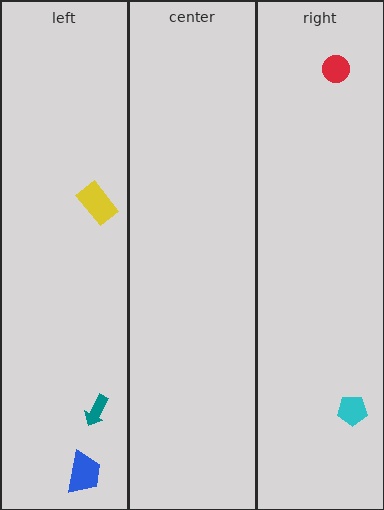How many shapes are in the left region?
3.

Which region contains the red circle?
The right region.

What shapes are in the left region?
The yellow rectangle, the teal arrow, the blue trapezoid.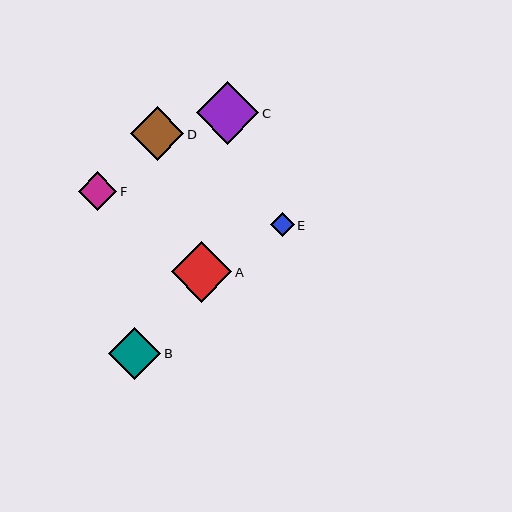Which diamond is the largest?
Diamond C is the largest with a size of approximately 62 pixels.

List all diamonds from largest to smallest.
From largest to smallest: C, A, D, B, F, E.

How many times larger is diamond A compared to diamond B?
Diamond A is approximately 1.2 times the size of diamond B.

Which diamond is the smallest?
Diamond E is the smallest with a size of approximately 24 pixels.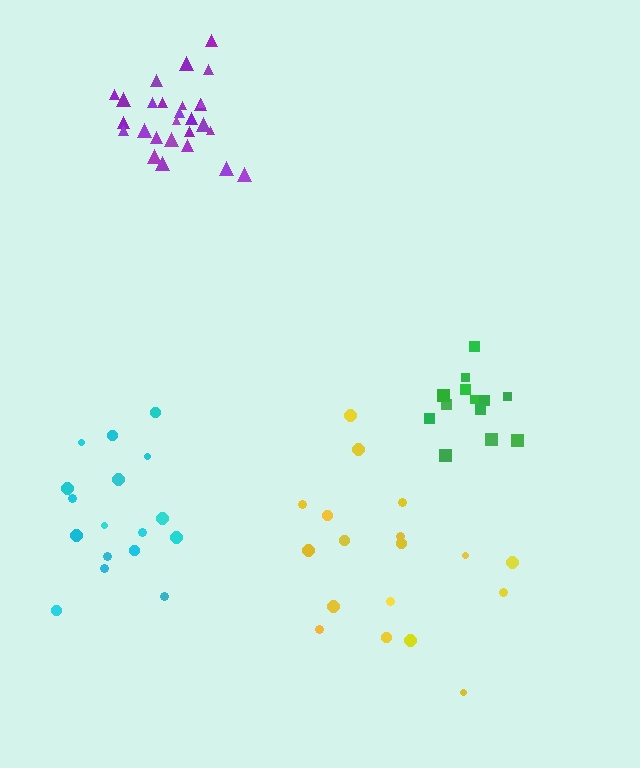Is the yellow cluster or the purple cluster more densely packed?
Purple.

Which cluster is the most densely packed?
Purple.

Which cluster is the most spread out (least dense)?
Yellow.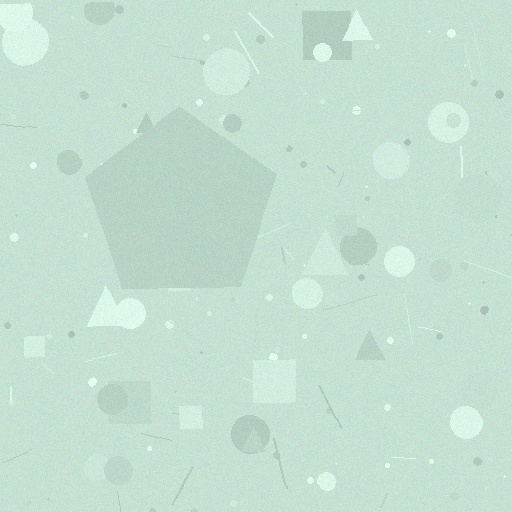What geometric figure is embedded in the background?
A pentagon is embedded in the background.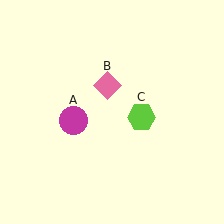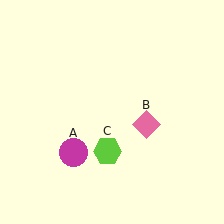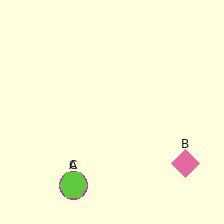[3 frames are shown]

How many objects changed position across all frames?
3 objects changed position: magenta circle (object A), pink diamond (object B), lime hexagon (object C).